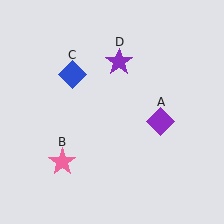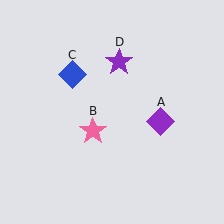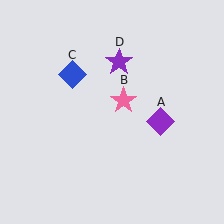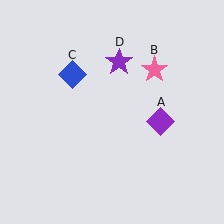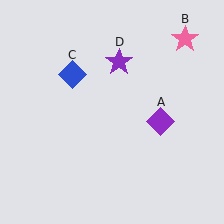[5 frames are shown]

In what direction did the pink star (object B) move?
The pink star (object B) moved up and to the right.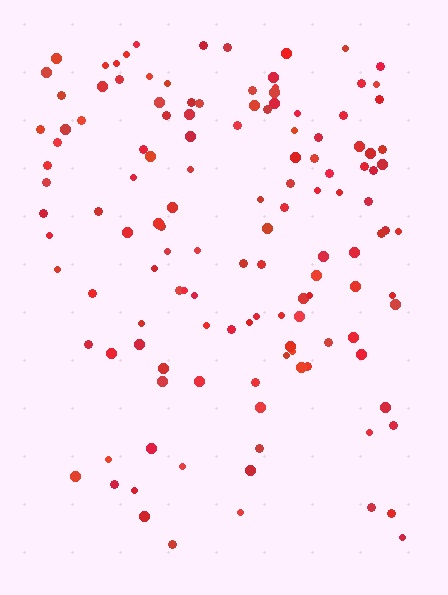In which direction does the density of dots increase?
From bottom to top, with the top side densest.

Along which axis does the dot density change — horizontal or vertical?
Vertical.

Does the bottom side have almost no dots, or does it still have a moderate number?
Still a moderate number, just noticeably fewer than the top.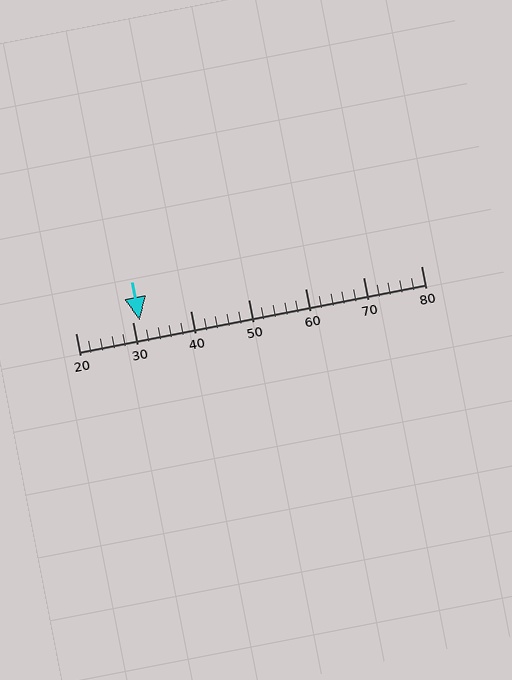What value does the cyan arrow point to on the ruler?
The cyan arrow points to approximately 31.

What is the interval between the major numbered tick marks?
The major tick marks are spaced 10 units apart.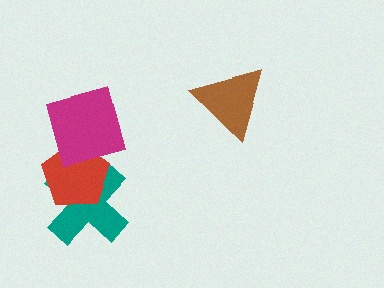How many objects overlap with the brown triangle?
0 objects overlap with the brown triangle.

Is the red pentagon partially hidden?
Yes, it is partially covered by another shape.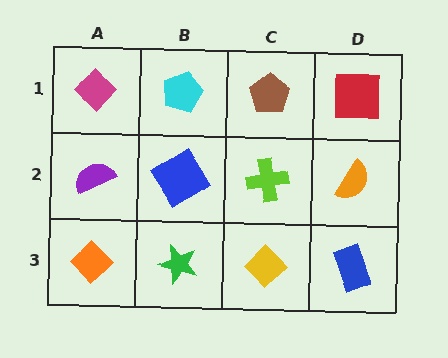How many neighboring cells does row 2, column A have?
3.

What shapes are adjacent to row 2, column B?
A cyan pentagon (row 1, column B), a green star (row 3, column B), a purple semicircle (row 2, column A), a lime cross (row 2, column C).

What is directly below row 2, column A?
An orange diamond.